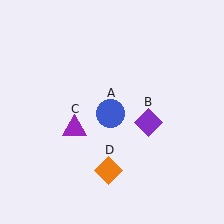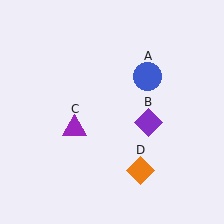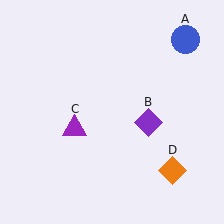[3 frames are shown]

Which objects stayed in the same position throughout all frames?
Purple diamond (object B) and purple triangle (object C) remained stationary.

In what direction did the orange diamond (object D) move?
The orange diamond (object D) moved right.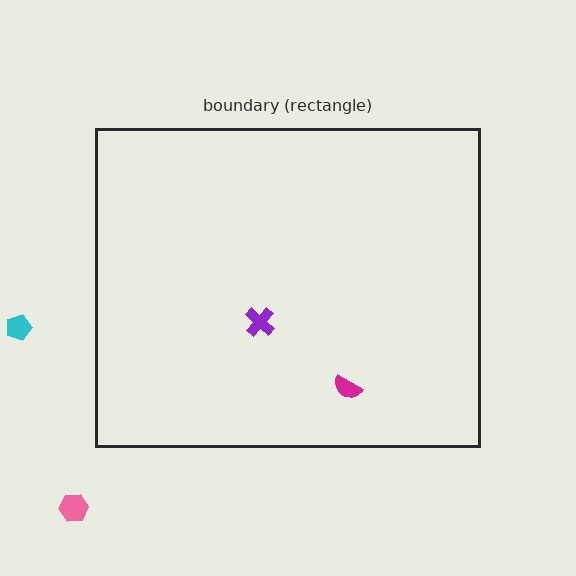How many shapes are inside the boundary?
2 inside, 2 outside.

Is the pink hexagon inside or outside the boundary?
Outside.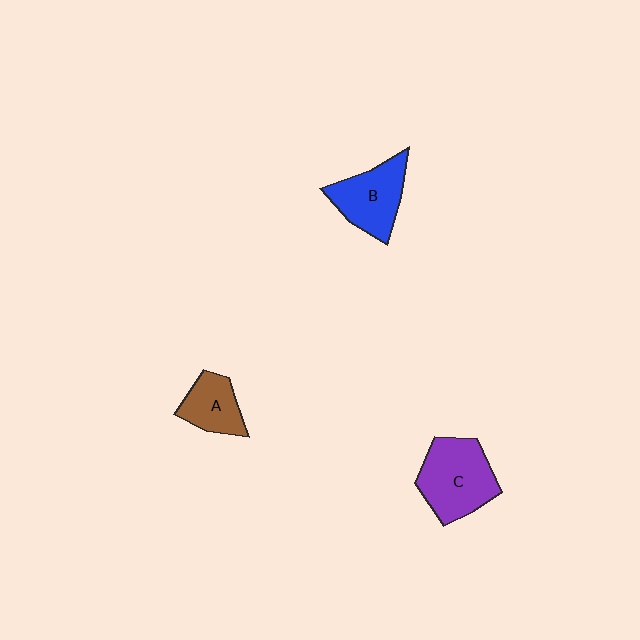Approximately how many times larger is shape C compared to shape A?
Approximately 1.7 times.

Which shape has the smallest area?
Shape A (brown).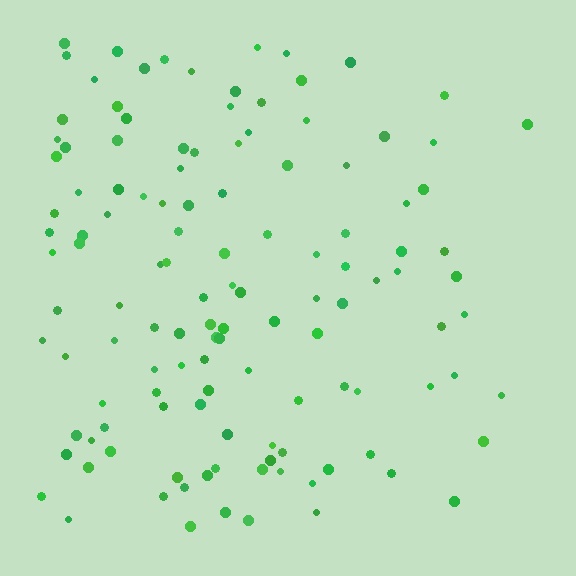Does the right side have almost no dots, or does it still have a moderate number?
Still a moderate number, just noticeably fewer than the left.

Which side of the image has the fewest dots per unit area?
The right.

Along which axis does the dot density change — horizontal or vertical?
Horizontal.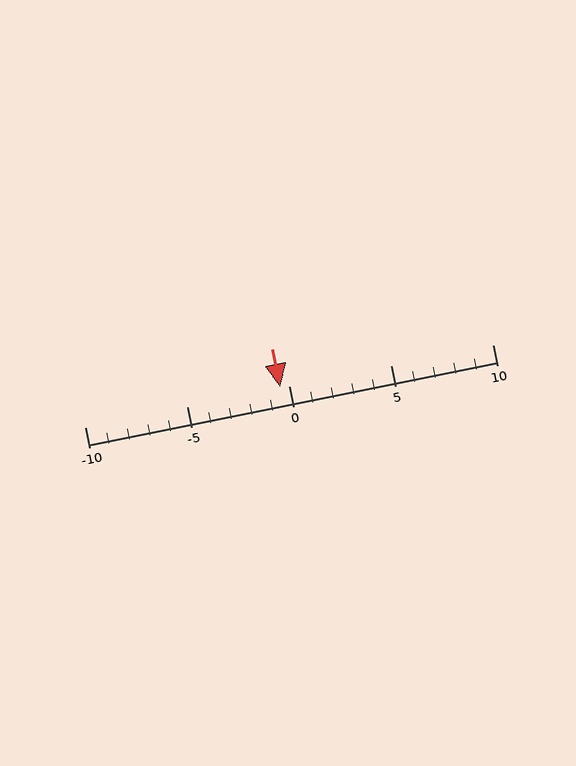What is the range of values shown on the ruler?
The ruler shows values from -10 to 10.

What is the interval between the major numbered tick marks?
The major tick marks are spaced 5 units apart.